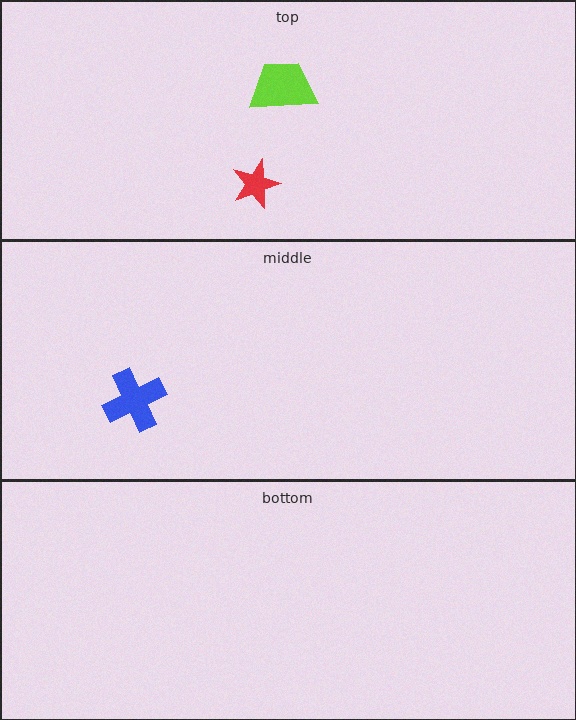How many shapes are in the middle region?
1.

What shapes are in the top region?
The lime trapezoid, the red star.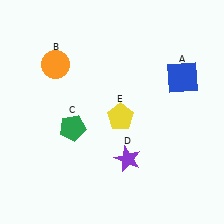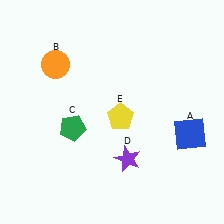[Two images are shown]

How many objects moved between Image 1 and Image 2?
1 object moved between the two images.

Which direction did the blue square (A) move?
The blue square (A) moved down.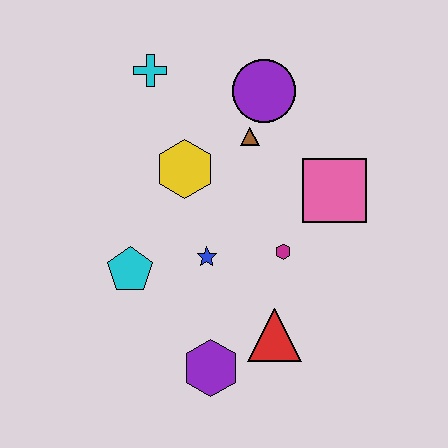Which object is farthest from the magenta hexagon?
The cyan cross is farthest from the magenta hexagon.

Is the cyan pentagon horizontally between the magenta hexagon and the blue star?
No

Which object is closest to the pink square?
The magenta hexagon is closest to the pink square.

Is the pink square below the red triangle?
No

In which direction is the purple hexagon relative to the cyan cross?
The purple hexagon is below the cyan cross.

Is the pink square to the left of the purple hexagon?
No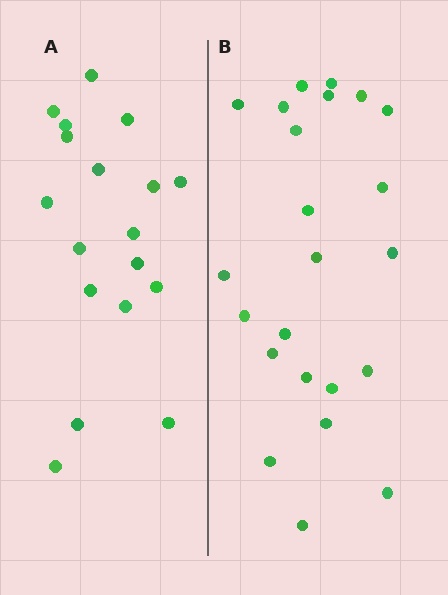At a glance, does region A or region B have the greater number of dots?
Region B (the right region) has more dots.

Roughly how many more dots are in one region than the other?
Region B has about 5 more dots than region A.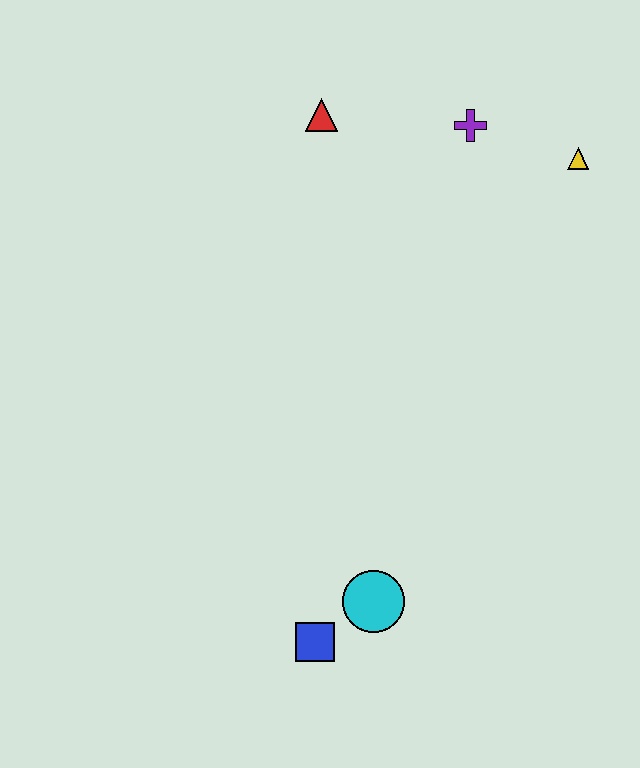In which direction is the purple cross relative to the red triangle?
The purple cross is to the right of the red triangle.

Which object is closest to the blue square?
The cyan circle is closest to the blue square.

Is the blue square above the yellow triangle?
No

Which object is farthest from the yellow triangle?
The blue square is farthest from the yellow triangle.